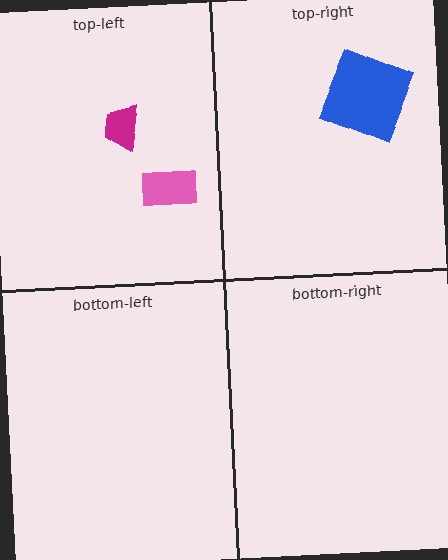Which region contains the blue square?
The top-right region.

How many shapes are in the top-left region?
2.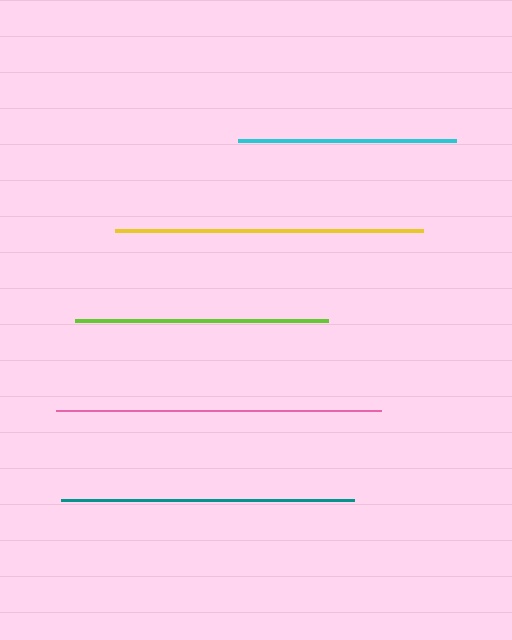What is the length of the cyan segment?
The cyan segment is approximately 218 pixels long.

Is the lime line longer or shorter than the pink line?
The pink line is longer than the lime line.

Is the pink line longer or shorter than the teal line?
The pink line is longer than the teal line.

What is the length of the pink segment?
The pink segment is approximately 326 pixels long.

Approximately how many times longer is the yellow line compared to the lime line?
The yellow line is approximately 1.2 times the length of the lime line.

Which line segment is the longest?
The pink line is the longest at approximately 326 pixels.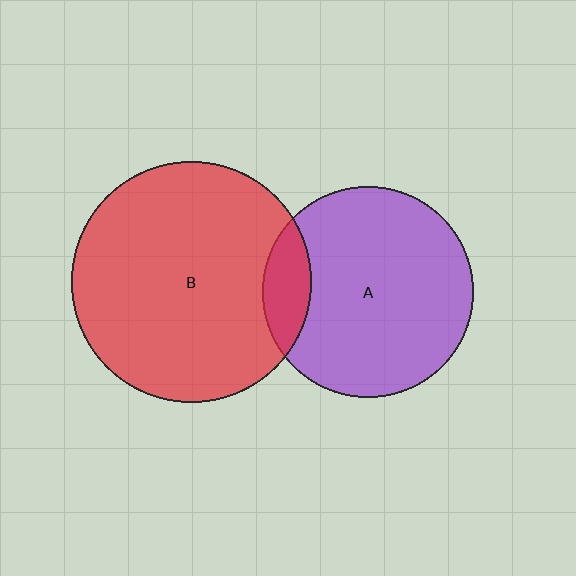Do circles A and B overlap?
Yes.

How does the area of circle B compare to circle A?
Approximately 1.3 times.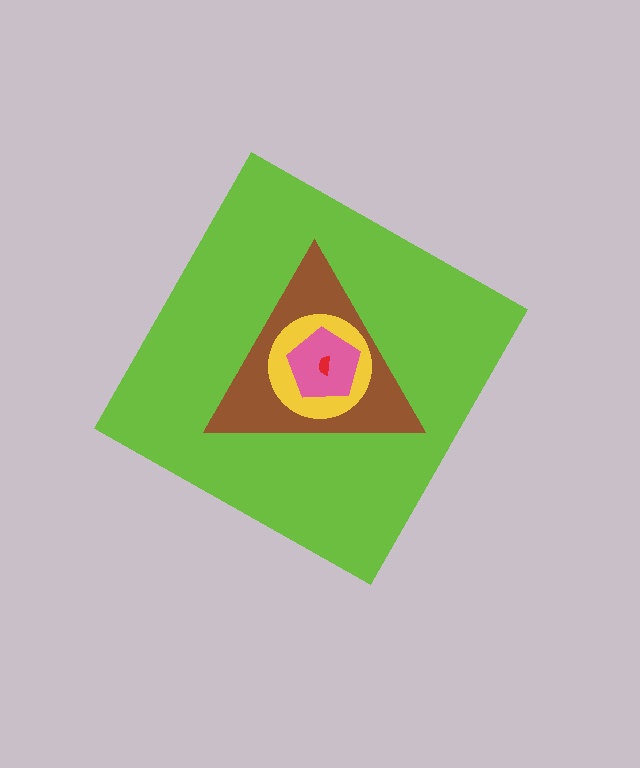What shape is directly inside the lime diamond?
The brown triangle.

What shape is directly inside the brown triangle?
The yellow circle.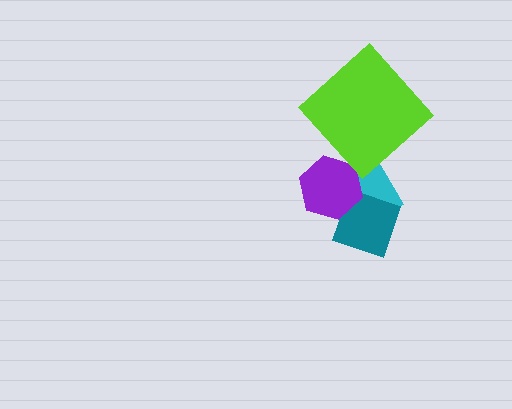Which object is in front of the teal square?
The purple hexagon is in front of the teal square.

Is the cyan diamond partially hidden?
Yes, it is partially covered by another shape.